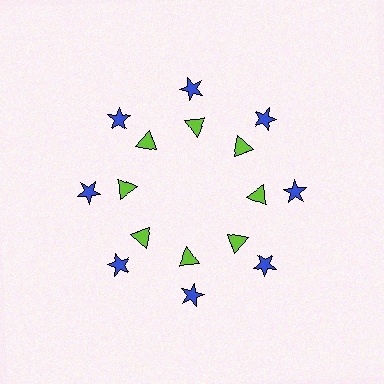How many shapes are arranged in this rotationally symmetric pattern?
There are 16 shapes, arranged in 8 groups of 2.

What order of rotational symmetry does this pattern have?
This pattern has 8-fold rotational symmetry.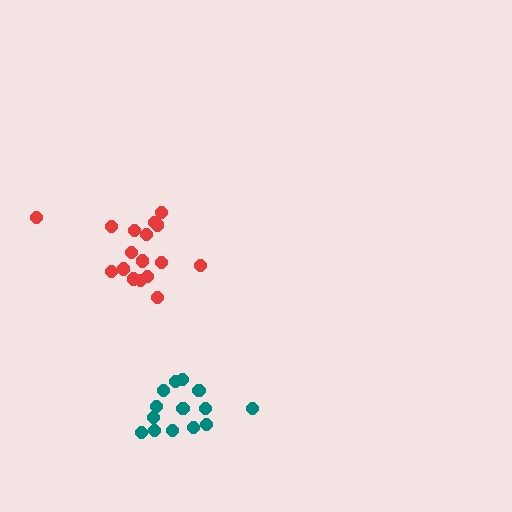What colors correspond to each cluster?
The clusters are colored: teal, red.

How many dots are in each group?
Group 1: 14 dots, Group 2: 17 dots (31 total).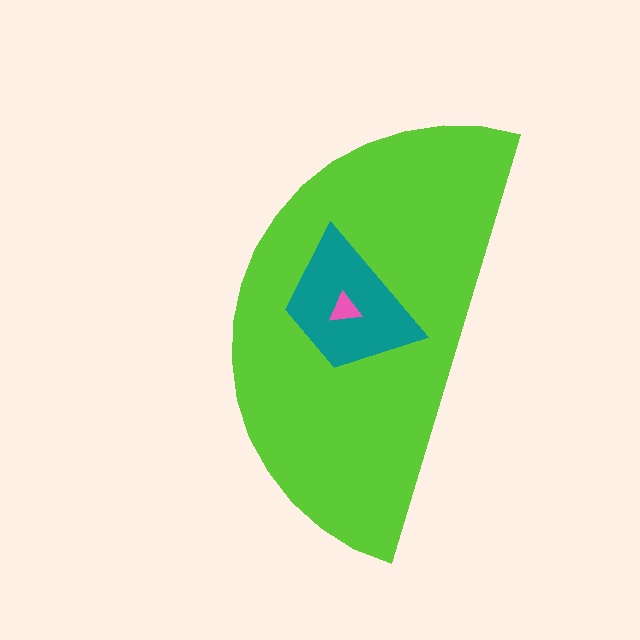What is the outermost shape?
The lime semicircle.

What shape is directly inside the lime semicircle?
The teal trapezoid.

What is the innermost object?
The pink triangle.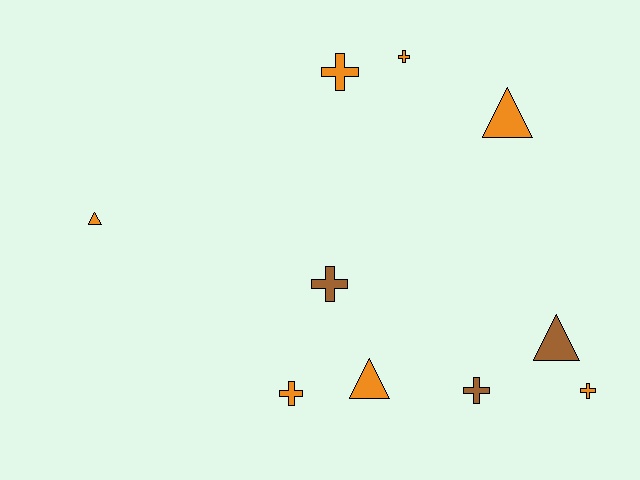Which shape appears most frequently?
Cross, with 6 objects.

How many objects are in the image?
There are 10 objects.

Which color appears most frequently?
Orange, with 7 objects.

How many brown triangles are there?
There is 1 brown triangle.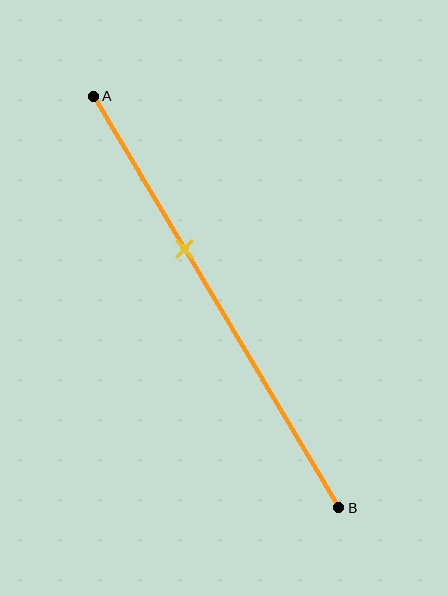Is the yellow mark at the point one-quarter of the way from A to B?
No, the mark is at about 35% from A, not at the 25% one-quarter point.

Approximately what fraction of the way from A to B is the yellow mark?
The yellow mark is approximately 35% of the way from A to B.